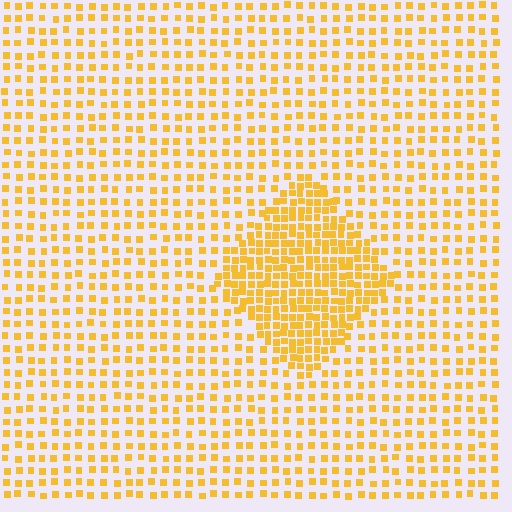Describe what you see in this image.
The image contains small yellow elements arranged at two different densities. A diamond-shaped region is visible where the elements are more densely packed than the surrounding area.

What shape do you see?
I see a diamond.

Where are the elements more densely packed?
The elements are more densely packed inside the diamond boundary.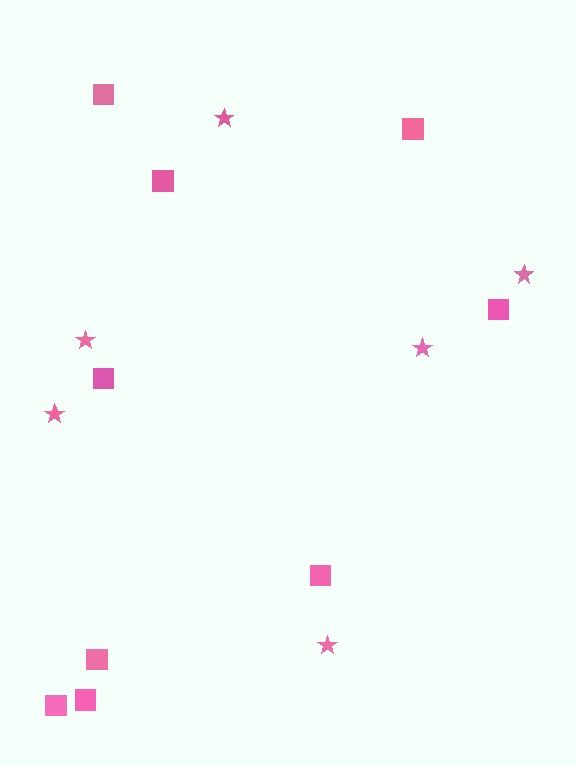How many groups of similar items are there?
There are 2 groups: one group of squares (9) and one group of stars (6).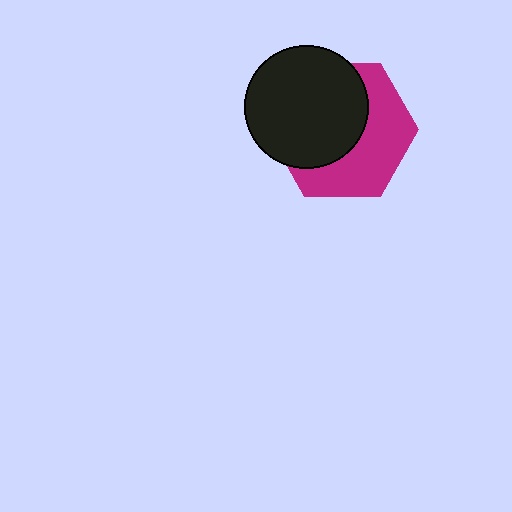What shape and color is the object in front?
The object in front is a black circle.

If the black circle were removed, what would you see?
You would see the complete magenta hexagon.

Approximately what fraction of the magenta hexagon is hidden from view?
Roughly 53% of the magenta hexagon is hidden behind the black circle.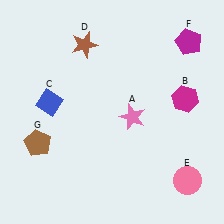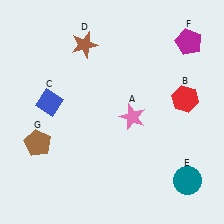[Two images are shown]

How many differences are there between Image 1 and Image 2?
There are 2 differences between the two images.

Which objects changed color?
B changed from magenta to red. E changed from pink to teal.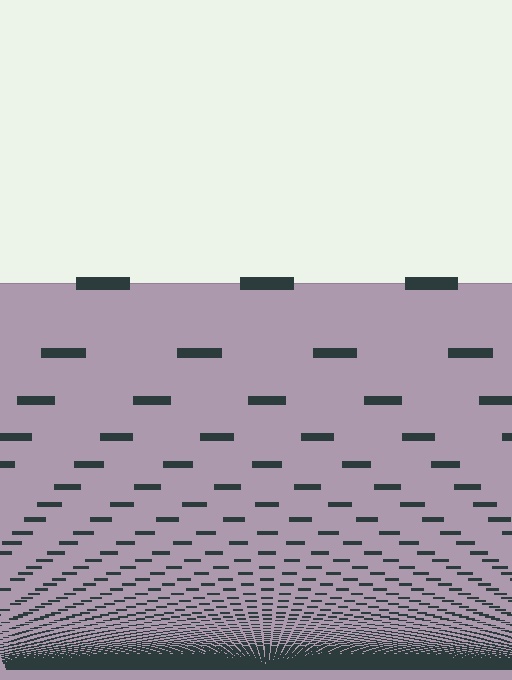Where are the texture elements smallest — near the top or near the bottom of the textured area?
Near the bottom.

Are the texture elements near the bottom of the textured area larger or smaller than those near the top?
Smaller. The gradient is inverted — elements near the bottom are smaller and denser.